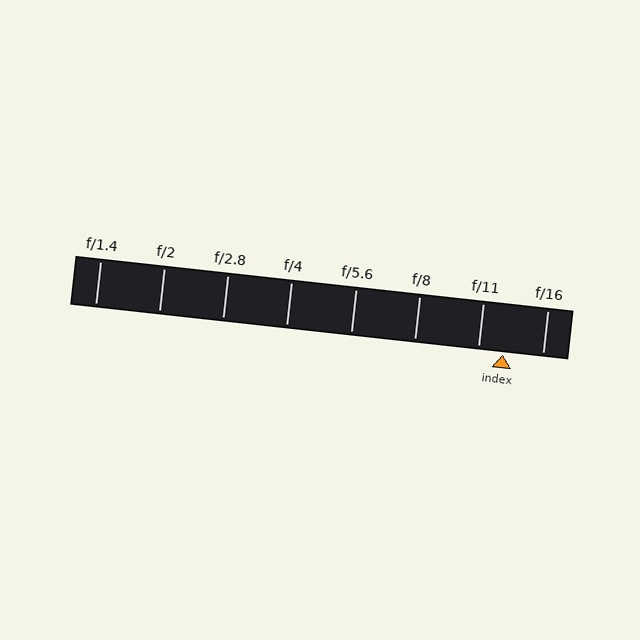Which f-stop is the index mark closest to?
The index mark is closest to f/11.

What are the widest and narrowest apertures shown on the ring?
The widest aperture shown is f/1.4 and the narrowest is f/16.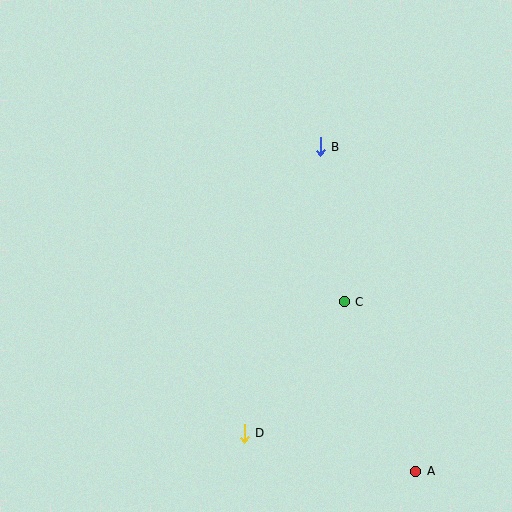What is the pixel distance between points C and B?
The distance between C and B is 157 pixels.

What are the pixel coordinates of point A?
Point A is at (416, 471).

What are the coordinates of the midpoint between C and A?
The midpoint between C and A is at (380, 386).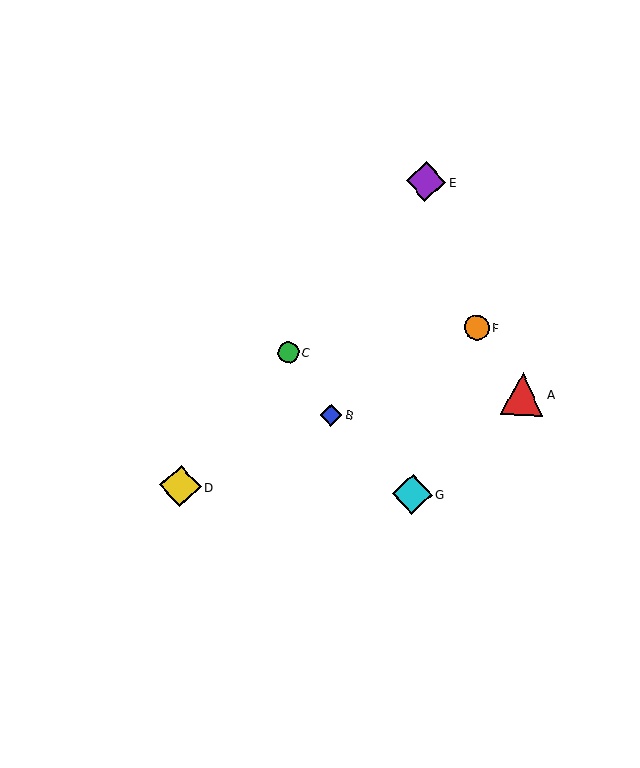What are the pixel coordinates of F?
Object F is at (477, 328).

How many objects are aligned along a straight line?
3 objects (C, D, E) are aligned along a straight line.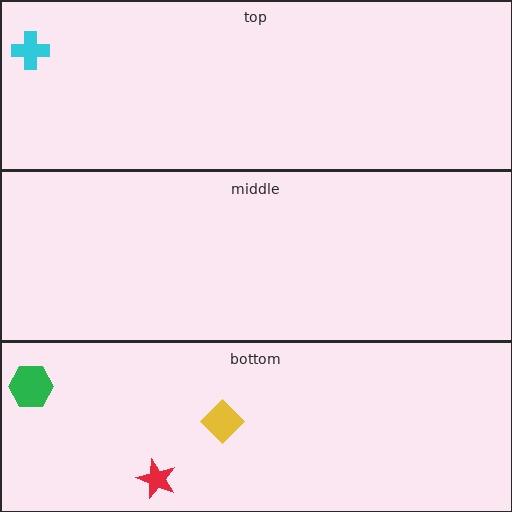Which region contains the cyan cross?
The top region.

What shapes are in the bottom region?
The red star, the yellow diamond, the green hexagon.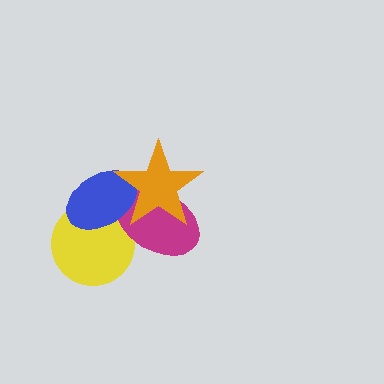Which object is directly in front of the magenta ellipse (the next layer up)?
The blue ellipse is directly in front of the magenta ellipse.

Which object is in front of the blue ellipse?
The orange star is in front of the blue ellipse.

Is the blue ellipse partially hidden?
Yes, it is partially covered by another shape.